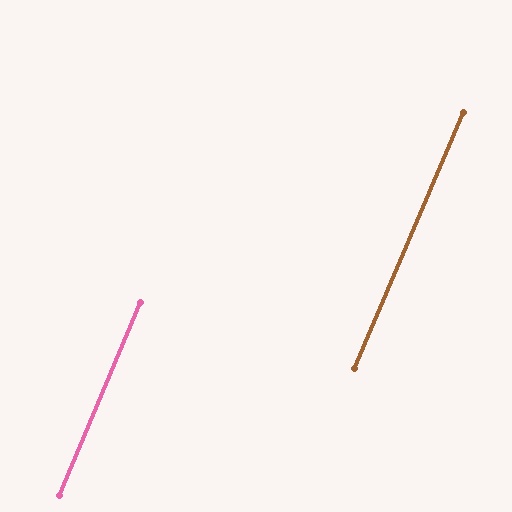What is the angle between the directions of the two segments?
Approximately 0 degrees.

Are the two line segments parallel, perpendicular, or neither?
Parallel — their directions differ by only 0.3°.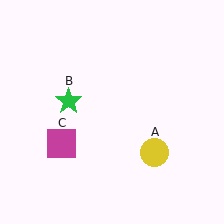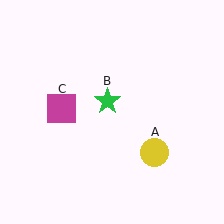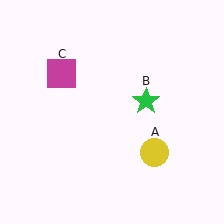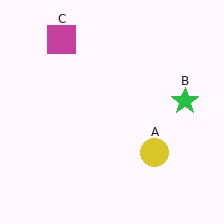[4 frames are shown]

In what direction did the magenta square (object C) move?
The magenta square (object C) moved up.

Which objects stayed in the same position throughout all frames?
Yellow circle (object A) remained stationary.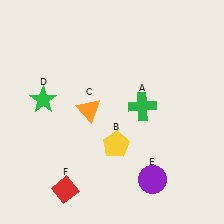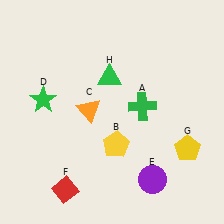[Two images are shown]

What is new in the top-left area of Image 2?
A green triangle (H) was added in the top-left area of Image 2.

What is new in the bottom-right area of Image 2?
A yellow pentagon (G) was added in the bottom-right area of Image 2.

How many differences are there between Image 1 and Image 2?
There are 2 differences between the two images.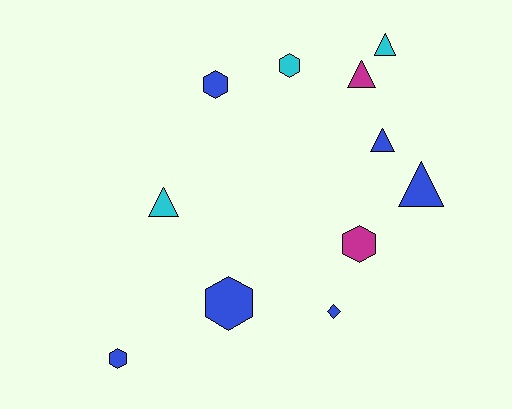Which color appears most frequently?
Blue, with 6 objects.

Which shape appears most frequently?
Hexagon, with 5 objects.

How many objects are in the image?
There are 11 objects.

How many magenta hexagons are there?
There is 1 magenta hexagon.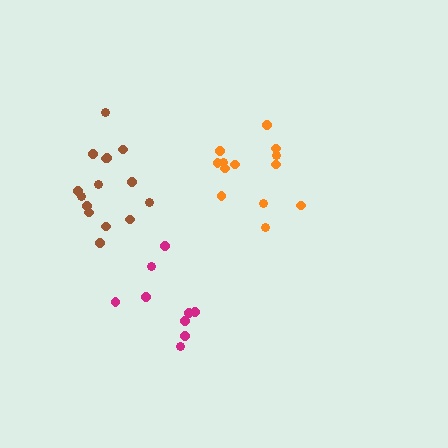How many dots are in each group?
Group 1: 9 dots, Group 2: 15 dots, Group 3: 13 dots (37 total).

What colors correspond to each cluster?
The clusters are colored: magenta, brown, orange.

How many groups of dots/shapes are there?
There are 3 groups.